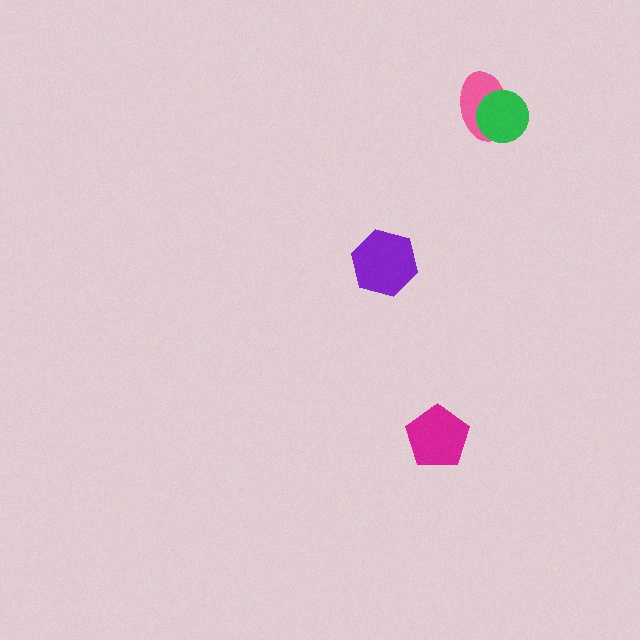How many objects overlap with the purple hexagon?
0 objects overlap with the purple hexagon.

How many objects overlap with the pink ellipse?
1 object overlaps with the pink ellipse.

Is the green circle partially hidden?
No, no other shape covers it.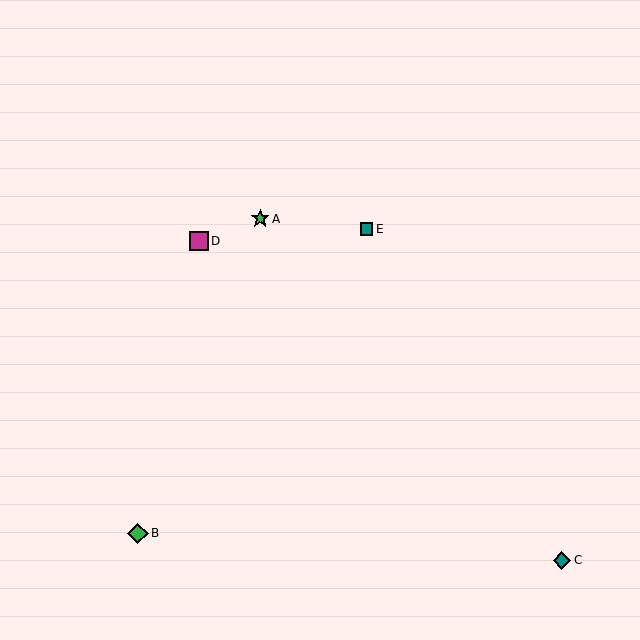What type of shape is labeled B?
Shape B is a green diamond.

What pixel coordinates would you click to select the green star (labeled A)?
Click at (260, 219) to select the green star A.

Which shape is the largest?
The green diamond (labeled B) is the largest.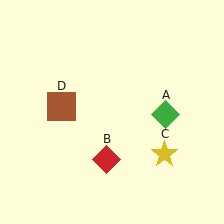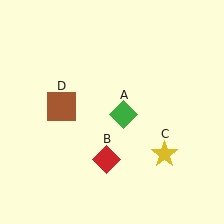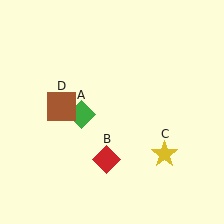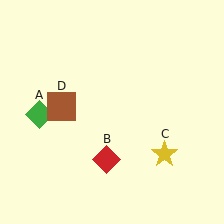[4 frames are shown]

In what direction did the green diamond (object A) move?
The green diamond (object A) moved left.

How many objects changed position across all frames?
1 object changed position: green diamond (object A).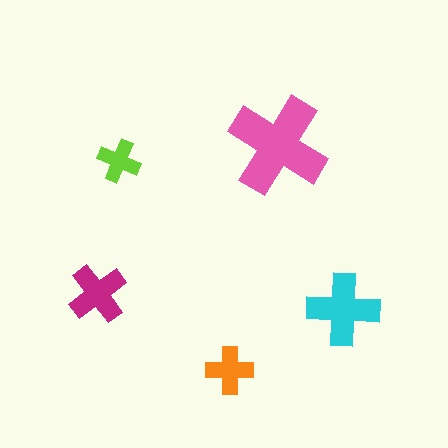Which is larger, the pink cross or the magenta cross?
The pink one.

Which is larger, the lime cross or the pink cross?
The pink one.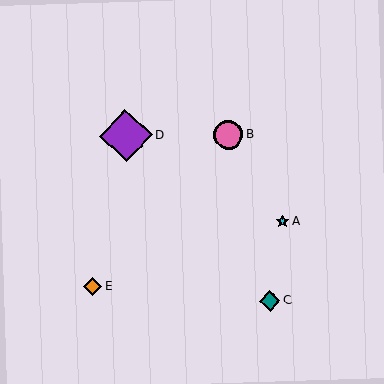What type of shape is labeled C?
Shape C is a teal diamond.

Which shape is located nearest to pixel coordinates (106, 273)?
The orange diamond (labeled E) at (93, 286) is nearest to that location.